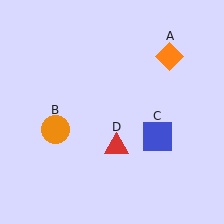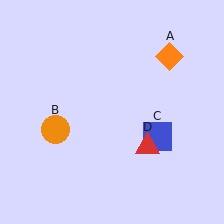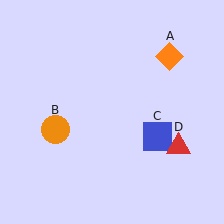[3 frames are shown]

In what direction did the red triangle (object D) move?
The red triangle (object D) moved right.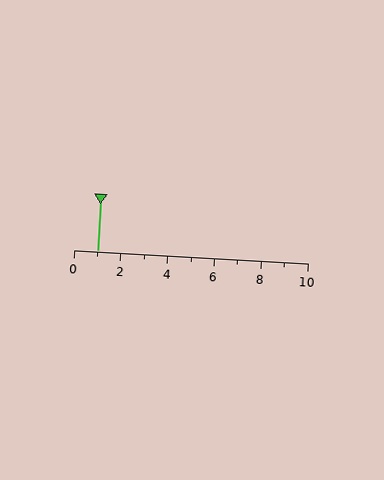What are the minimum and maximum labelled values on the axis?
The axis runs from 0 to 10.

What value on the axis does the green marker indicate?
The marker indicates approximately 1.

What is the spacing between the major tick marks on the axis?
The major ticks are spaced 2 apart.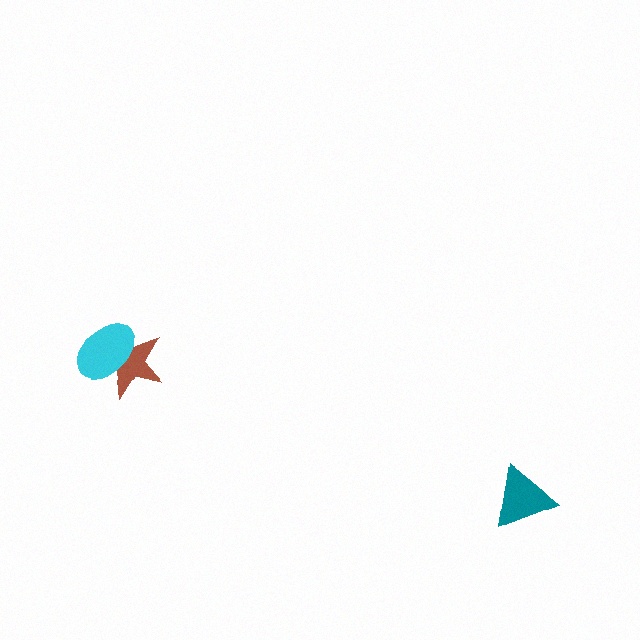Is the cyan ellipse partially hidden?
No, no other shape covers it.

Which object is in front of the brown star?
The cyan ellipse is in front of the brown star.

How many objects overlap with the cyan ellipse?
1 object overlaps with the cyan ellipse.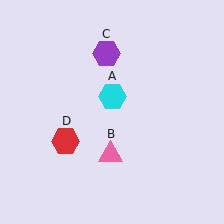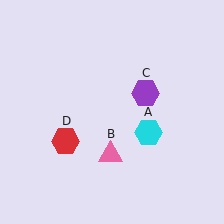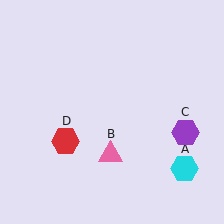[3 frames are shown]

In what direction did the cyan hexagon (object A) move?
The cyan hexagon (object A) moved down and to the right.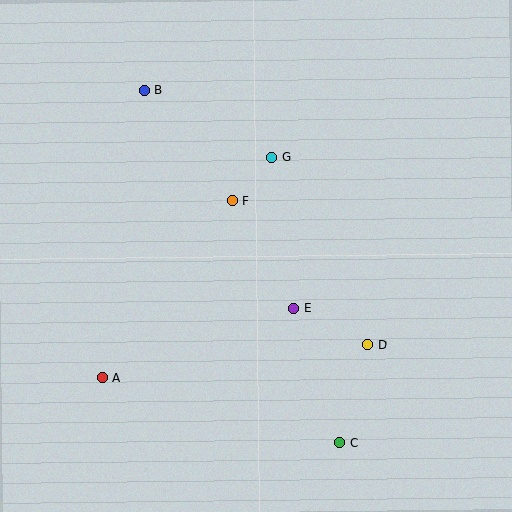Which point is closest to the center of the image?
Point F at (232, 201) is closest to the center.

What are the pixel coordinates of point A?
Point A is at (103, 377).